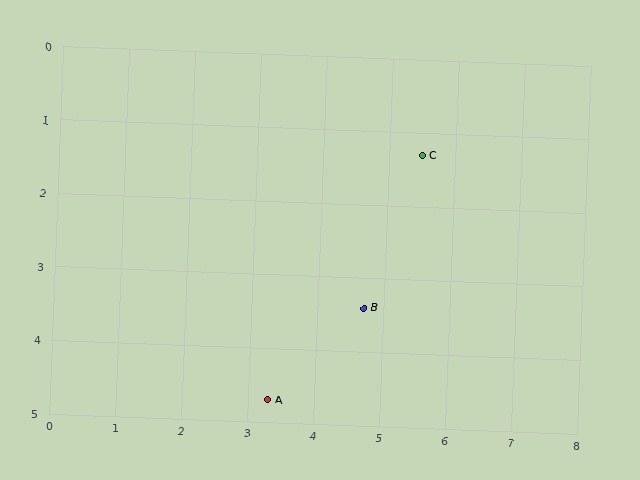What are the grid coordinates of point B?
Point B is at approximately (4.7, 3.4).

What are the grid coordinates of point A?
Point A is at approximately (3.3, 4.7).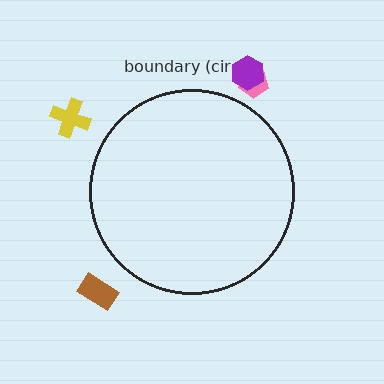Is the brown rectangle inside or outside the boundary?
Outside.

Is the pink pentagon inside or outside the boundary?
Outside.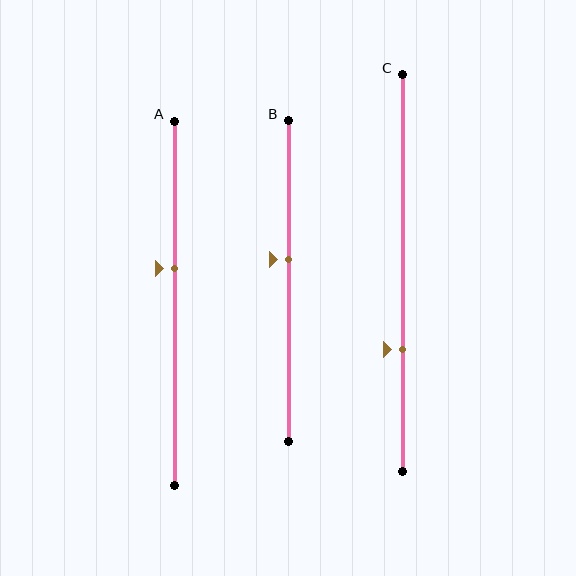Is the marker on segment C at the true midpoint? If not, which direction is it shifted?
No, the marker on segment C is shifted downward by about 19% of the segment length.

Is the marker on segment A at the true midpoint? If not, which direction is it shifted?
No, the marker on segment A is shifted upward by about 9% of the segment length.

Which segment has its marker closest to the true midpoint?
Segment B has its marker closest to the true midpoint.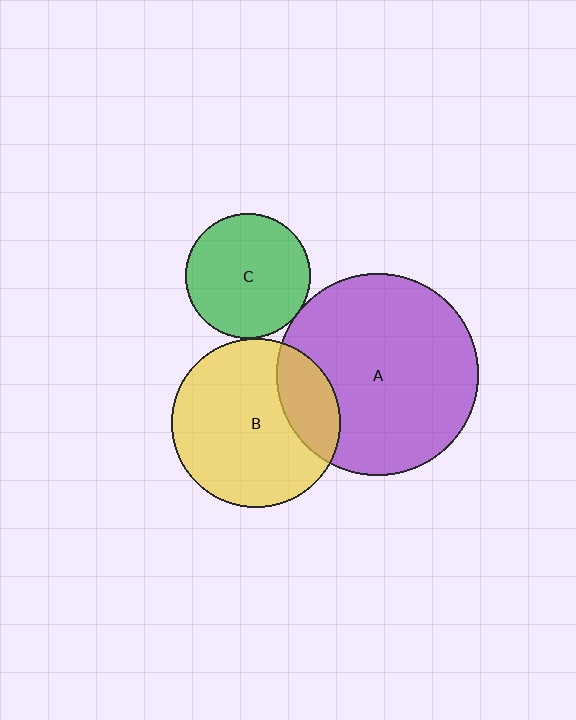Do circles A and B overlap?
Yes.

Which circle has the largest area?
Circle A (purple).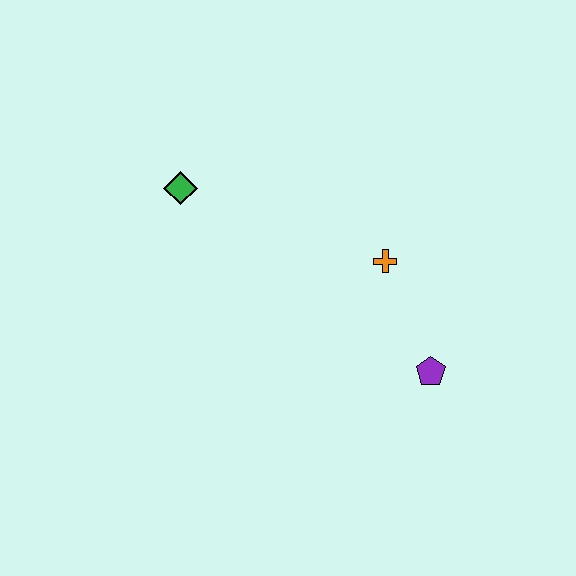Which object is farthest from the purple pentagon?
The green diamond is farthest from the purple pentagon.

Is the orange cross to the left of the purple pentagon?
Yes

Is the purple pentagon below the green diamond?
Yes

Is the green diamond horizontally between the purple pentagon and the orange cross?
No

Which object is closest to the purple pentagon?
The orange cross is closest to the purple pentagon.